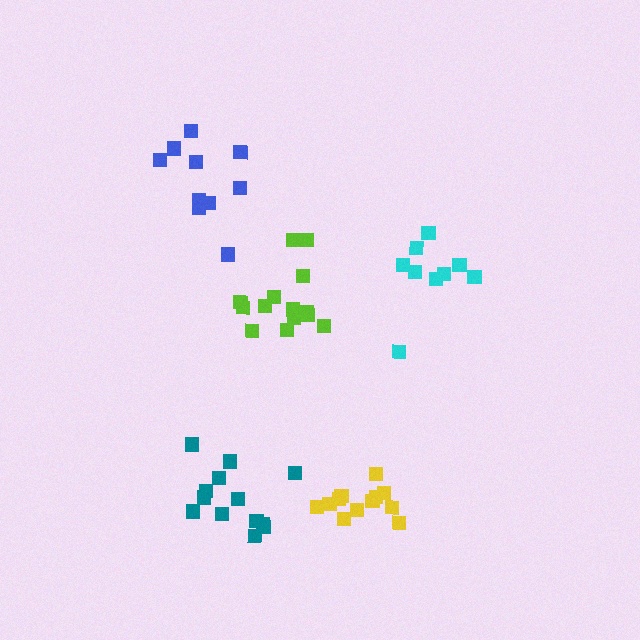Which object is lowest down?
The teal cluster is bottommost.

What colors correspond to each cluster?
The clusters are colored: teal, cyan, yellow, lime, blue.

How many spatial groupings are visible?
There are 5 spatial groupings.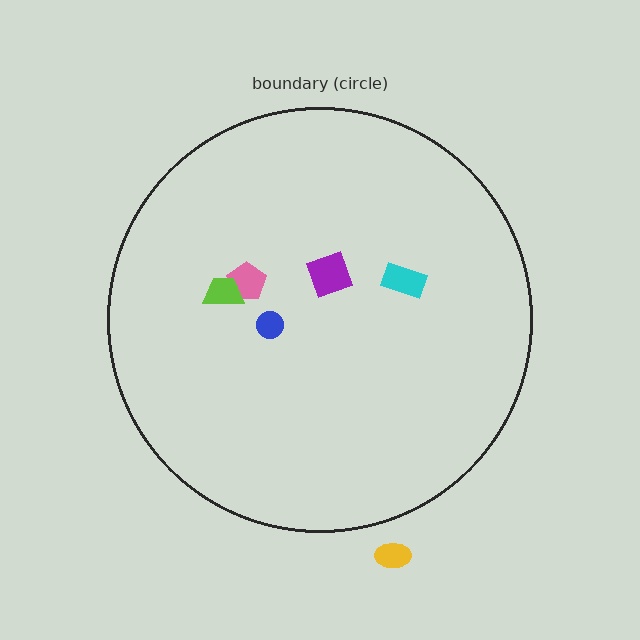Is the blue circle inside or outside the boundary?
Inside.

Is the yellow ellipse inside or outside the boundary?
Outside.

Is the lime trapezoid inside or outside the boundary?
Inside.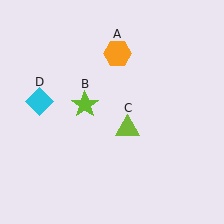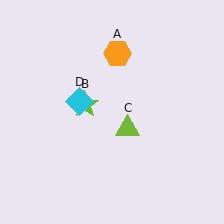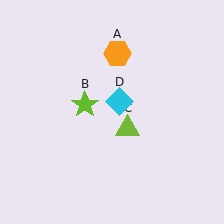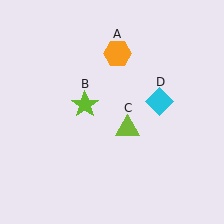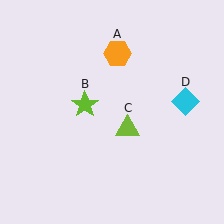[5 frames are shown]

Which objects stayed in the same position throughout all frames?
Orange hexagon (object A) and lime star (object B) and lime triangle (object C) remained stationary.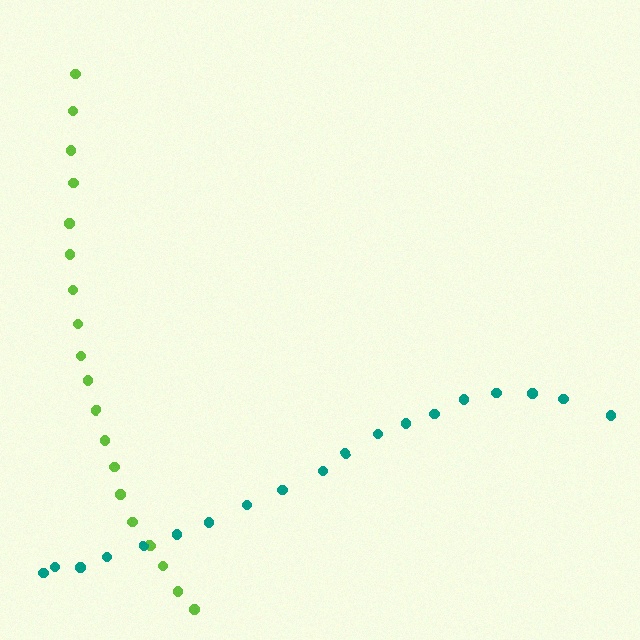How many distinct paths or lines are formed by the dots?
There are 2 distinct paths.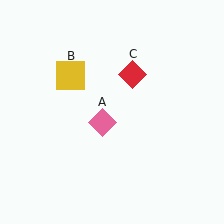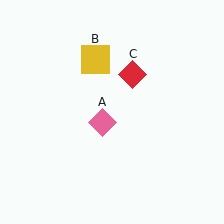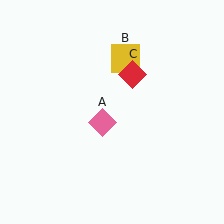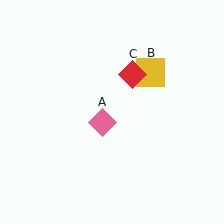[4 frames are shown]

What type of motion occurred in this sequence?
The yellow square (object B) rotated clockwise around the center of the scene.